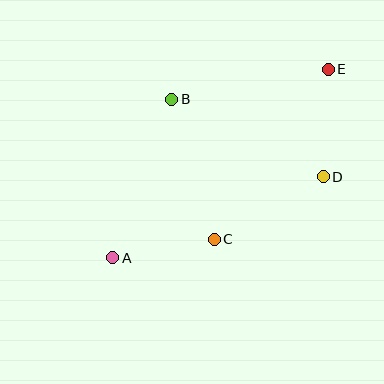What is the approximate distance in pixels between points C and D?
The distance between C and D is approximately 126 pixels.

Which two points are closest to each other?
Points A and C are closest to each other.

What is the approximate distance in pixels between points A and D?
The distance between A and D is approximately 226 pixels.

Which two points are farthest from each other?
Points A and E are farthest from each other.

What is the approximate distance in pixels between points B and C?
The distance between B and C is approximately 146 pixels.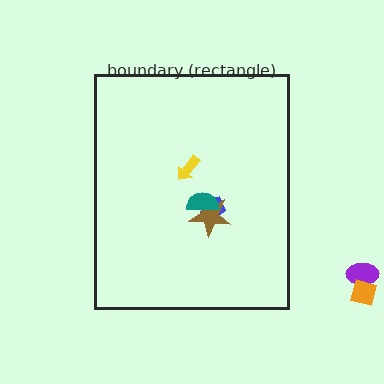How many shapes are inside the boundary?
4 inside, 2 outside.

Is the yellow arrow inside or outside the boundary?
Inside.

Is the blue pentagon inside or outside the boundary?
Inside.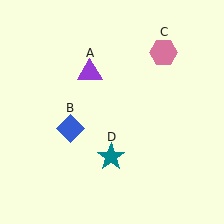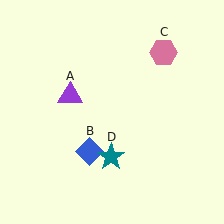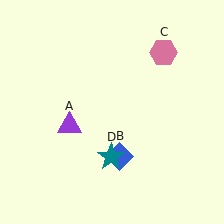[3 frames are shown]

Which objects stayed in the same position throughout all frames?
Pink hexagon (object C) and teal star (object D) remained stationary.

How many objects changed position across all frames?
2 objects changed position: purple triangle (object A), blue diamond (object B).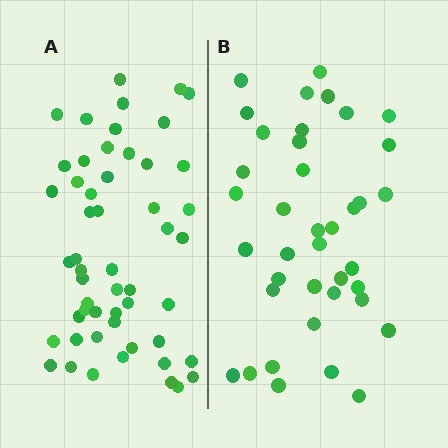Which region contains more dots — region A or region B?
Region A (the left region) has more dots.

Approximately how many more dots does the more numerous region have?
Region A has approximately 15 more dots than region B.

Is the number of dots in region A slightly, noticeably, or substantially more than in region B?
Region A has noticeably more, but not dramatically so. The ratio is roughly 1.4 to 1.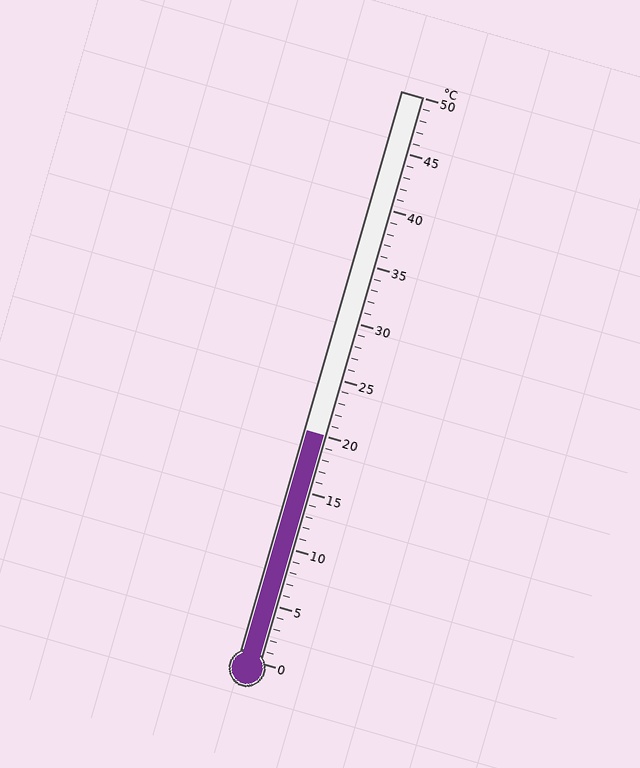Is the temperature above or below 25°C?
The temperature is below 25°C.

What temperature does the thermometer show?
The thermometer shows approximately 20°C.